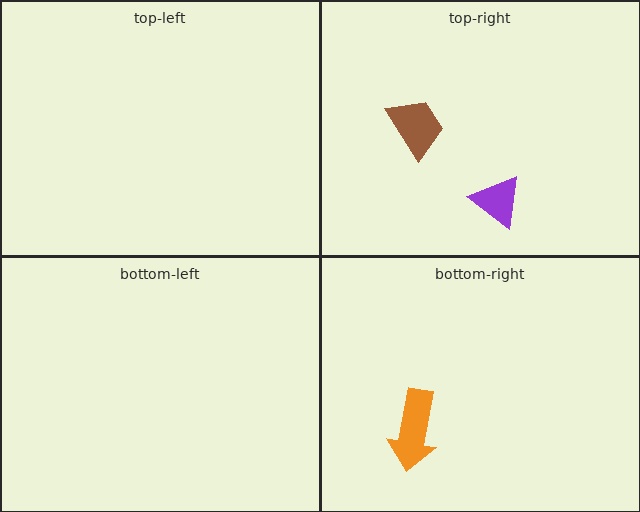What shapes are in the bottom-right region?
The orange arrow.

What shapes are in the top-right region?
The brown trapezoid, the purple triangle.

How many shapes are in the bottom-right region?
1.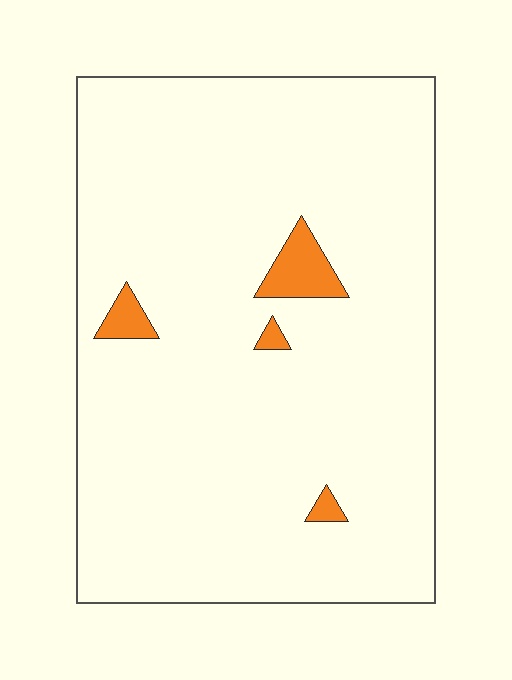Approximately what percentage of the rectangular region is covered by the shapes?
Approximately 5%.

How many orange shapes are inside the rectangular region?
4.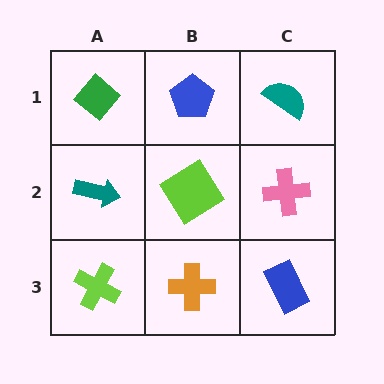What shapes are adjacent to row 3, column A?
A teal arrow (row 2, column A), an orange cross (row 3, column B).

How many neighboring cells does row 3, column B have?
3.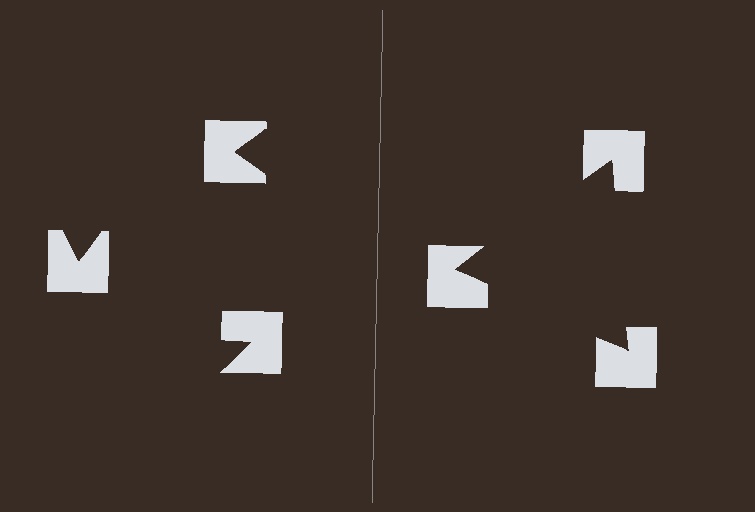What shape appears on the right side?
An illusory triangle.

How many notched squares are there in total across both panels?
6 — 3 on each side.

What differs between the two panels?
The notched squares are positioned identically on both sides; only the wedge orientations differ. On the right they align to a triangle; on the left they are misaligned.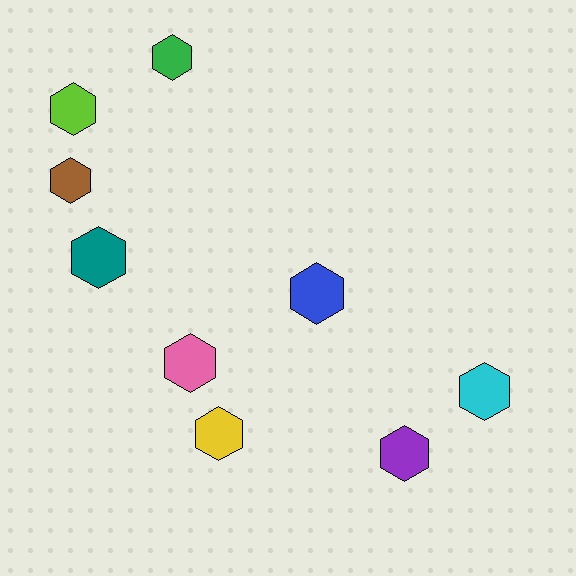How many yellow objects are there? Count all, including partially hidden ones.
There is 1 yellow object.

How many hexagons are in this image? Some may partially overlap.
There are 9 hexagons.